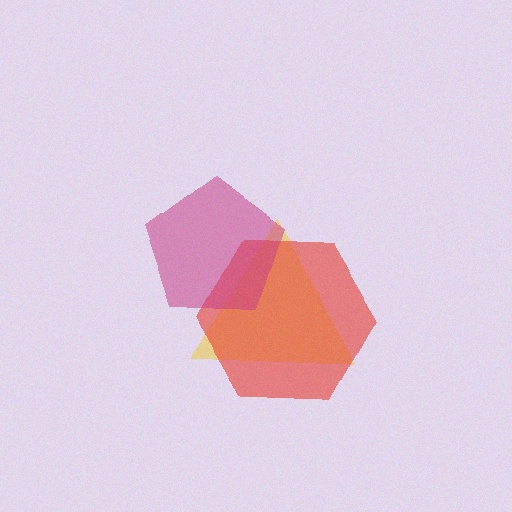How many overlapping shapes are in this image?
There are 3 overlapping shapes in the image.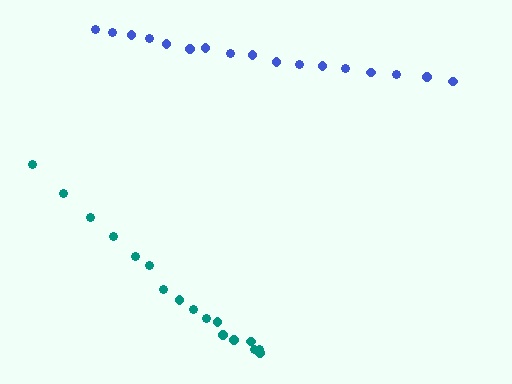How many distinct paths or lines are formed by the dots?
There are 2 distinct paths.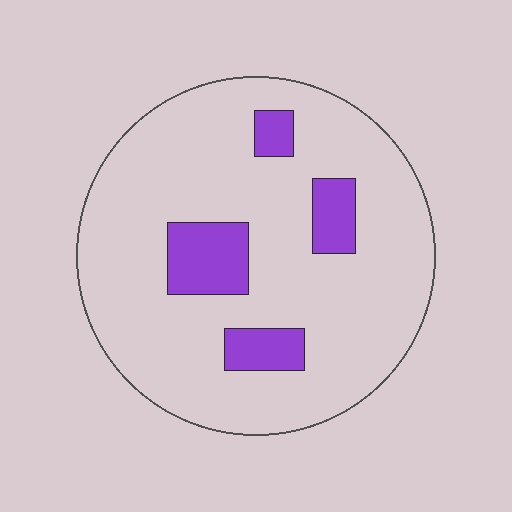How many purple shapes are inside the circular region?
4.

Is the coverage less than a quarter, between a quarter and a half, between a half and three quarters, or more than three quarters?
Less than a quarter.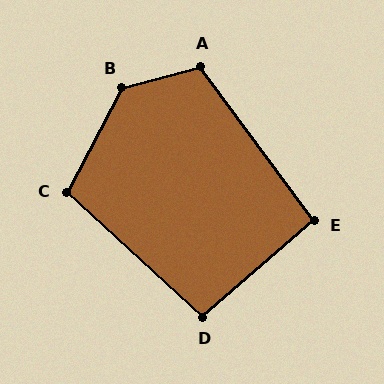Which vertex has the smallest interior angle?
E, at approximately 94 degrees.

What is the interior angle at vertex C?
Approximately 105 degrees (obtuse).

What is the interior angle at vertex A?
Approximately 112 degrees (obtuse).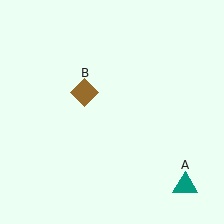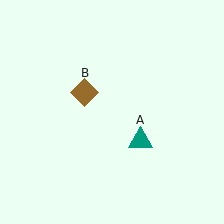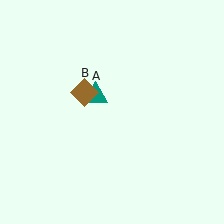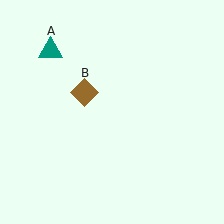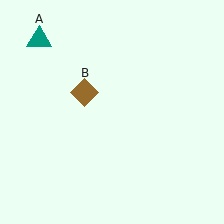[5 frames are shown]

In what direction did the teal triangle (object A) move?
The teal triangle (object A) moved up and to the left.